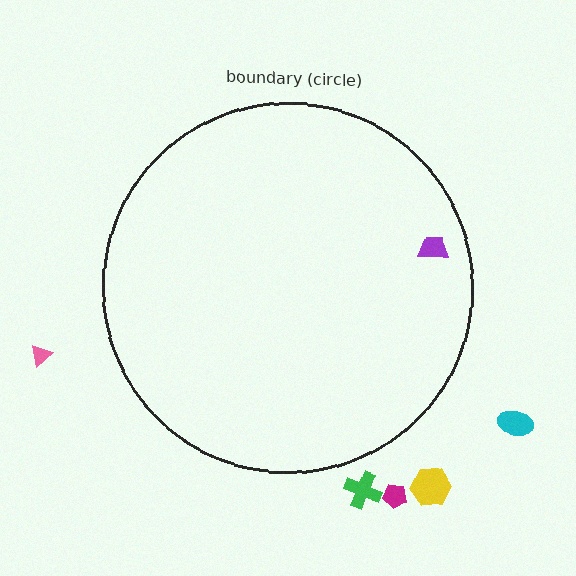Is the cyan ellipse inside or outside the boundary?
Outside.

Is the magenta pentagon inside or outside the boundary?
Outside.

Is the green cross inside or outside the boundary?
Outside.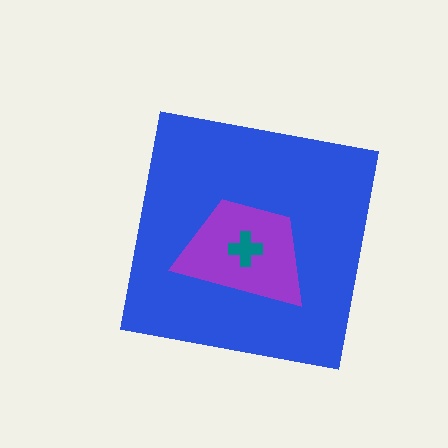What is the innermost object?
The teal cross.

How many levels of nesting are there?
3.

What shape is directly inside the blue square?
The purple trapezoid.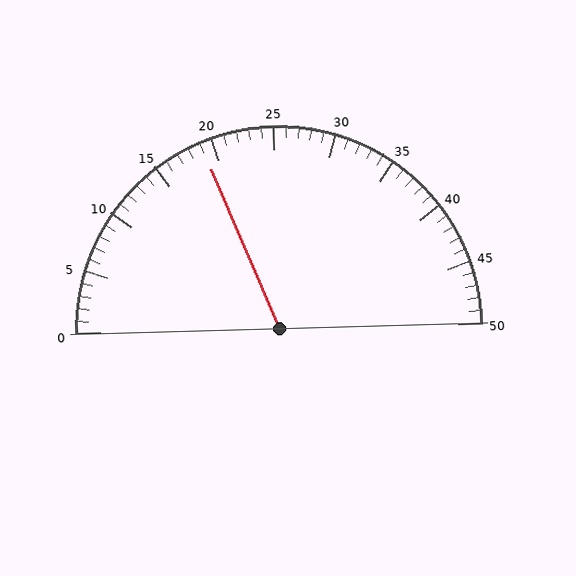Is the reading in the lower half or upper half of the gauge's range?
The reading is in the lower half of the range (0 to 50).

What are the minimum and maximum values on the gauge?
The gauge ranges from 0 to 50.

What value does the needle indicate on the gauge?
The needle indicates approximately 19.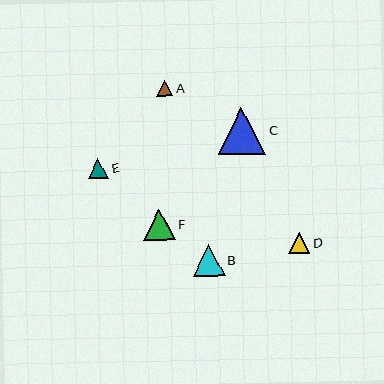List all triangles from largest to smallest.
From largest to smallest: C, B, F, D, E, A.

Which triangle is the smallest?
Triangle A is the smallest with a size of approximately 16 pixels.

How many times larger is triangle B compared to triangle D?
Triangle B is approximately 1.6 times the size of triangle D.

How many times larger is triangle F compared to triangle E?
Triangle F is approximately 1.6 times the size of triangle E.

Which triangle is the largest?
Triangle C is the largest with a size of approximately 47 pixels.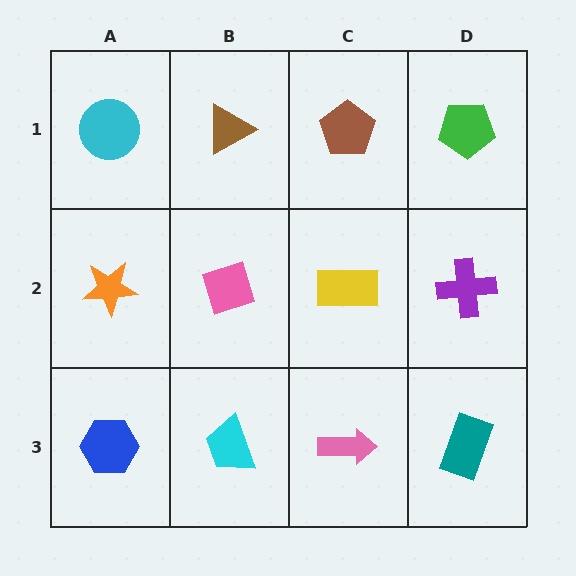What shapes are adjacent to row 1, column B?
A pink diamond (row 2, column B), a cyan circle (row 1, column A), a brown pentagon (row 1, column C).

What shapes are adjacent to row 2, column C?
A brown pentagon (row 1, column C), a pink arrow (row 3, column C), a pink diamond (row 2, column B), a purple cross (row 2, column D).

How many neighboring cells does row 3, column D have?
2.